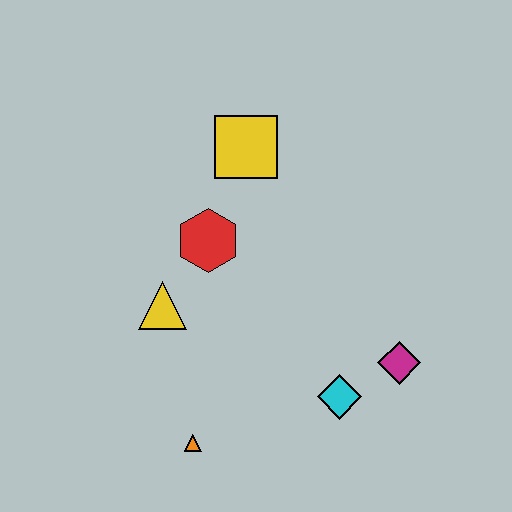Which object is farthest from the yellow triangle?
The magenta diamond is farthest from the yellow triangle.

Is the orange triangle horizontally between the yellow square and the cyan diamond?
No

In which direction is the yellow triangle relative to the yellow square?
The yellow triangle is below the yellow square.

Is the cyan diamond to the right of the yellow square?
Yes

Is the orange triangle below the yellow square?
Yes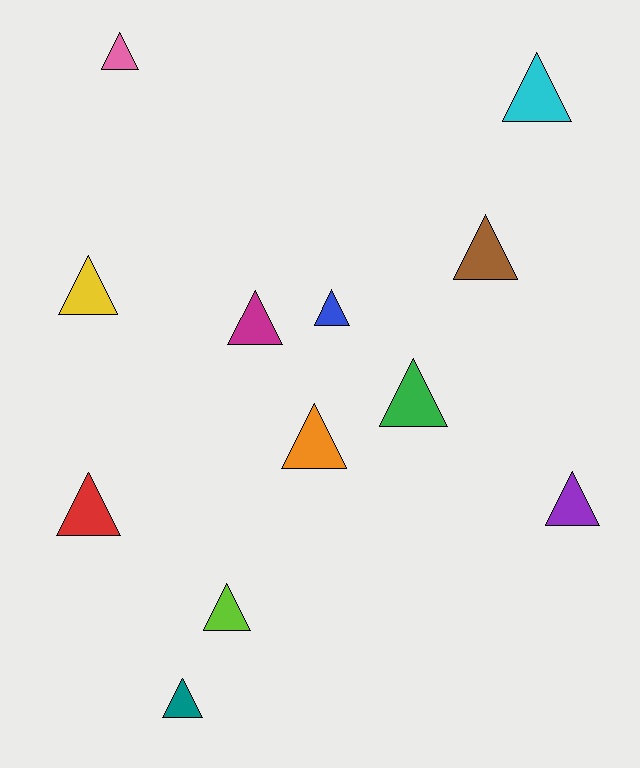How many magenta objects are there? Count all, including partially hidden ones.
There is 1 magenta object.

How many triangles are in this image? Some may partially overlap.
There are 12 triangles.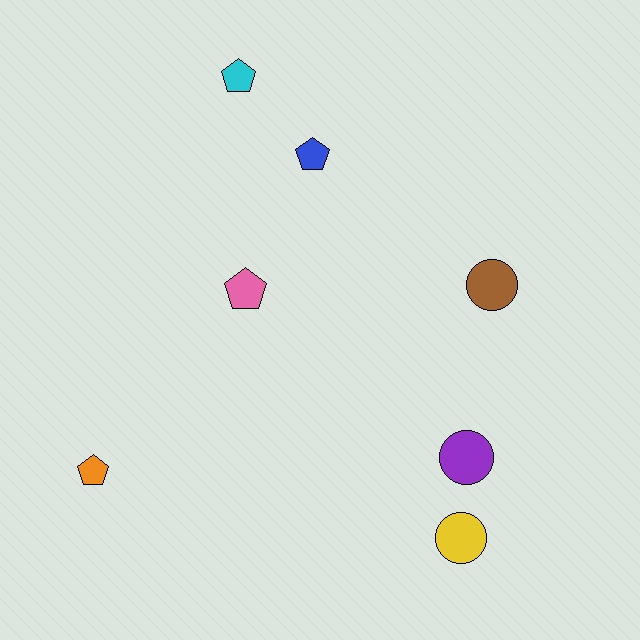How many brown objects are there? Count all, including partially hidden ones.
There is 1 brown object.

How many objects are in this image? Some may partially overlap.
There are 7 objects.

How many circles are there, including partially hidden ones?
There are 3 circles.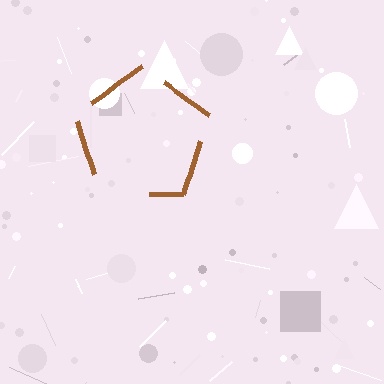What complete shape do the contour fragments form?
The contour fragments form a pentagon.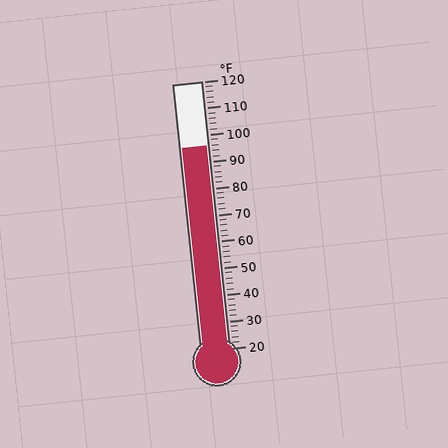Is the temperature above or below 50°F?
The temperature is above 50°F.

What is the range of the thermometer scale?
The thermometer scale ranges from 20°F to 120°F.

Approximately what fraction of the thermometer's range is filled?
The thermometer is filled to approximately 75% of its range.